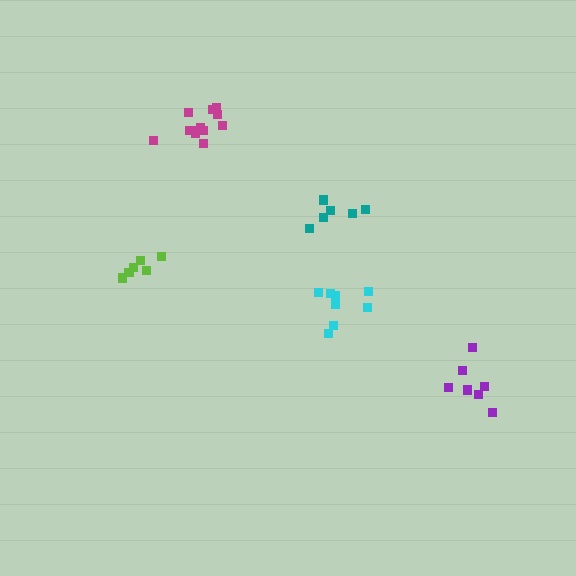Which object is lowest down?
The purple cluster is bottommost.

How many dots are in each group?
Group 1: 12 dots, Group 2: 8 dots, Group 3: 7 dots, Group 4: 6 dots, Group 5: 6 dots (39 total).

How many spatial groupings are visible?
There are 5 spatial groupings.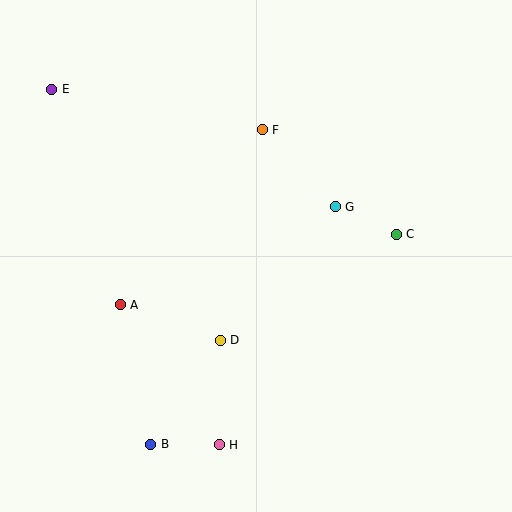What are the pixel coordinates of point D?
Point D is at (220, 340).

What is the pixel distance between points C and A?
The distance between C and A is 285 pixels.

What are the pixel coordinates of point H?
Point H is at (219, 445).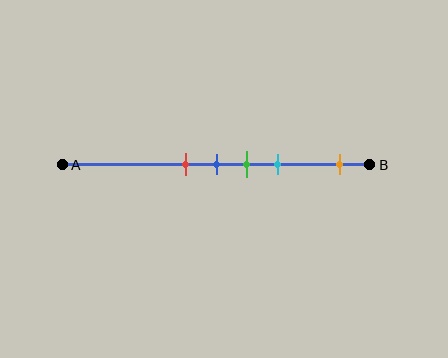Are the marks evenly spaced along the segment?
No, the marks are not evenly spaced.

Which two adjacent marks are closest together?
The red and blue marks are the closest adjacent pair.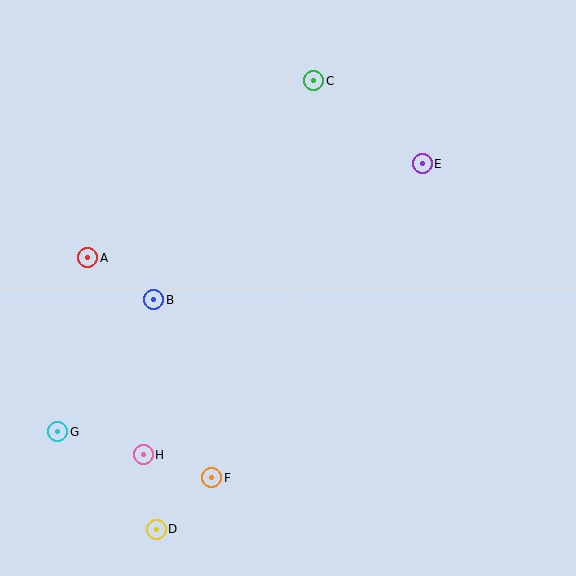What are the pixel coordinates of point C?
Point C is at (314, 81).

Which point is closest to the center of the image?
Point B at (154, 300) is closest to the center.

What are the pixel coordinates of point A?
Point A is at (88, 258).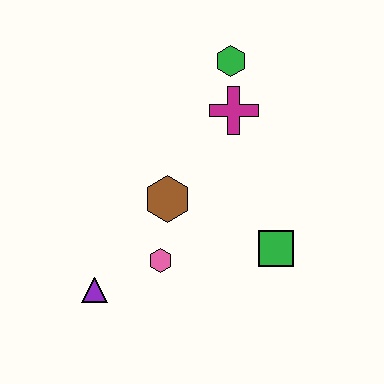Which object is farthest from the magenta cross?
The purple triangle is farthest from the magenta cross.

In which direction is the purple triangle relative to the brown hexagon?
The purple triangle is below the brown hexagon.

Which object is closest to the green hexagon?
The magenta cross is closest to the green hexagon.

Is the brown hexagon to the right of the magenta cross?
No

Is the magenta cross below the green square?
No